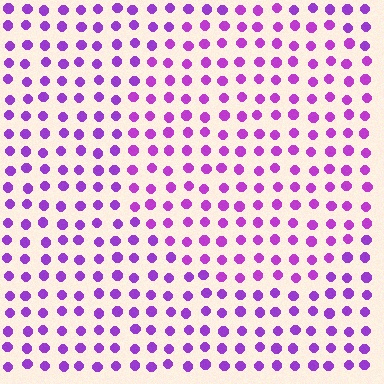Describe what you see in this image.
The image is filled with small purple elements in a uniform arrangement. A circle-shaped region is visible where the elements are tinted to a slightly different hue, forming a subtle color boundary.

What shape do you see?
I see a circle.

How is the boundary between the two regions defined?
The boundary is defined purely by a slight shift in hue (about 15 degrees). Spacing, size, and orientation are identical on both sides.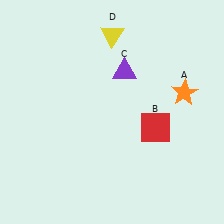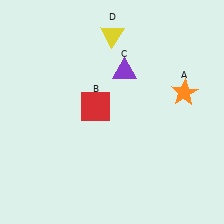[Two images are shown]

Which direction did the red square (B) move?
The red square (B) moved left.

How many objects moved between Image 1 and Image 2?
1 object moved between the two images.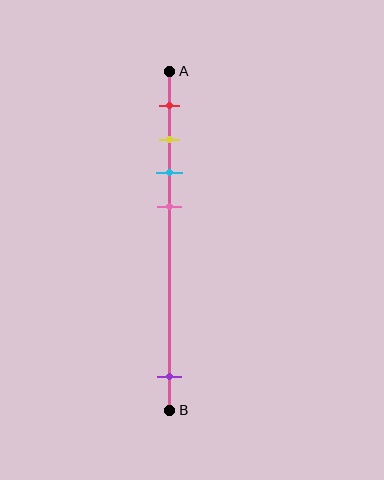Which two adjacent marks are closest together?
The yellow and cyan marks are the closest adjacent pair.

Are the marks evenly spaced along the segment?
No, the marks are not evenly spaced.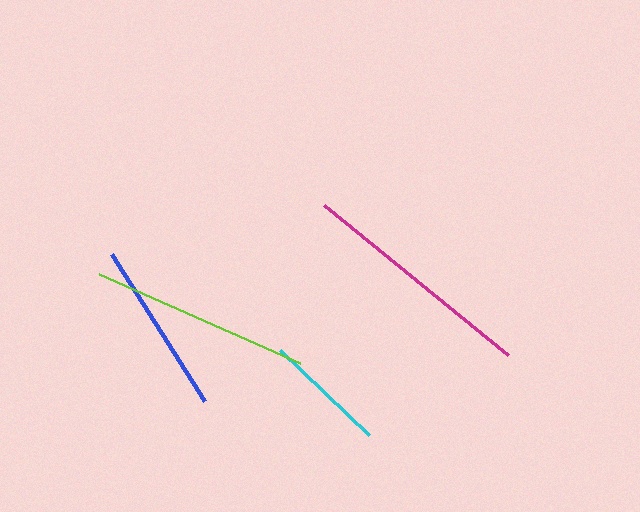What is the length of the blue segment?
The blue segment is approximately 175 pixels long.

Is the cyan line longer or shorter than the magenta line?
The magenta line is longer than the cyan line.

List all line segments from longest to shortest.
From longest to shortest: magenta, lime, blue, cyan.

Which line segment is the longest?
The magenta line is the longest at approximately 238 pixels.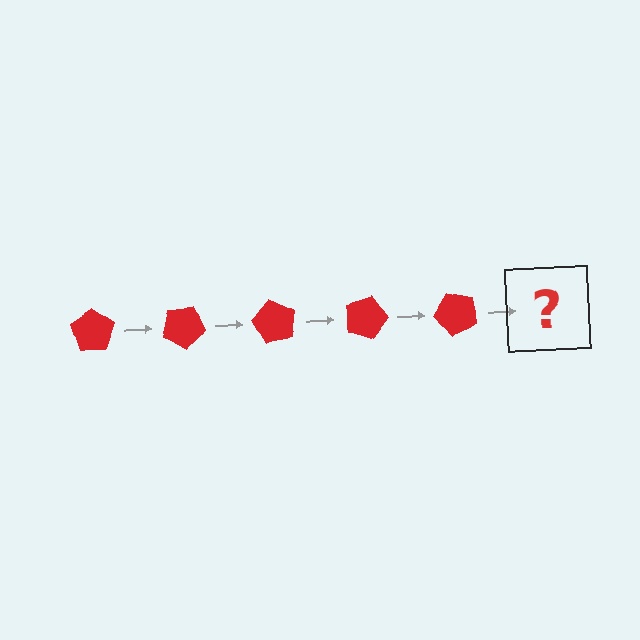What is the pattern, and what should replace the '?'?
The pattern is that the pentagon rotates 30 degrees each step. The '?' should be a red pentagon rotated 150 degrees.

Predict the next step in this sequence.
The next step is a red pentagon rotated 150 degrees.